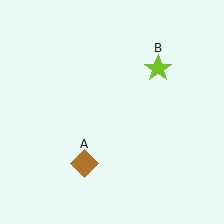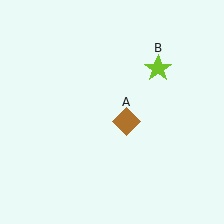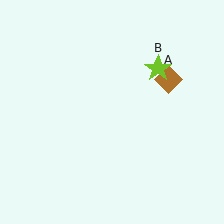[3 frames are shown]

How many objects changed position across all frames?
1 object changed position: brown diamond (object A).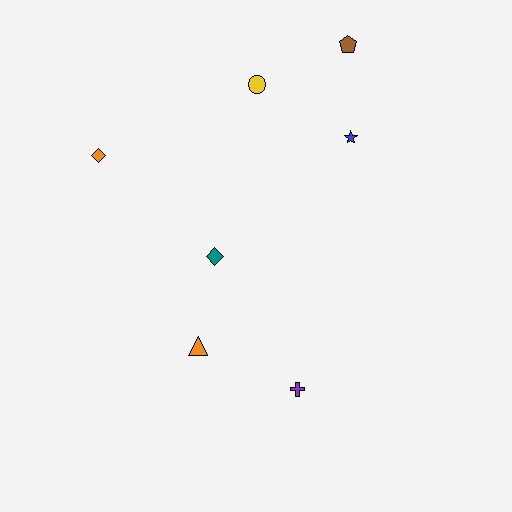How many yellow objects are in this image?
There is 1 yellow object.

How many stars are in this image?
There is 1 star.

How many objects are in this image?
There are 7 objects.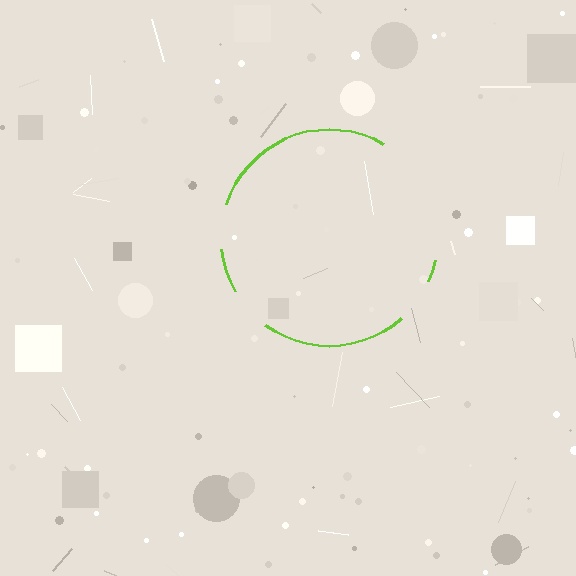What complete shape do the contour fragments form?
The contour fragments form a circle.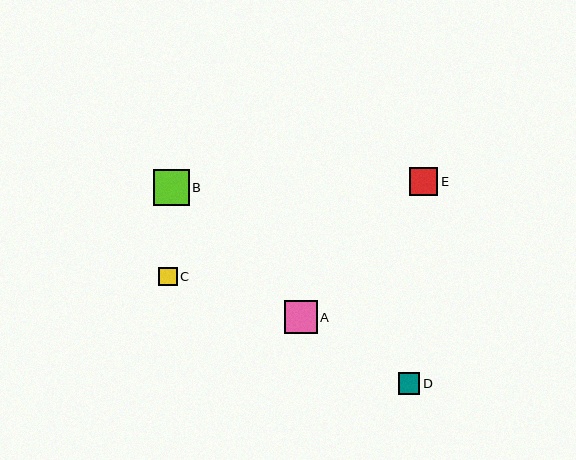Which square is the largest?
Square B is the largest with a size of approximately 36 pixels.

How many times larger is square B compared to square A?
Square B is approximately 1.1 times the size of square A.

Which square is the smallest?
Square C is the smallest with a size of approximately 18 pixels.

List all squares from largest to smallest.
From largest to smallest: B, A, E, D, C.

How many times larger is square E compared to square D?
Square E is approximately 1.3 times the size of square D.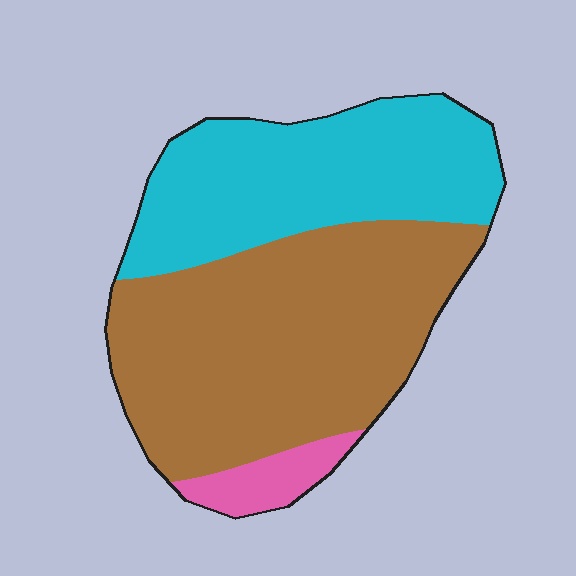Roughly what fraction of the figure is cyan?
Cyan takes up about three eighths (3/8) of the figure.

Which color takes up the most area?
Brown, at roughly 55%.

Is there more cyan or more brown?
Brown.